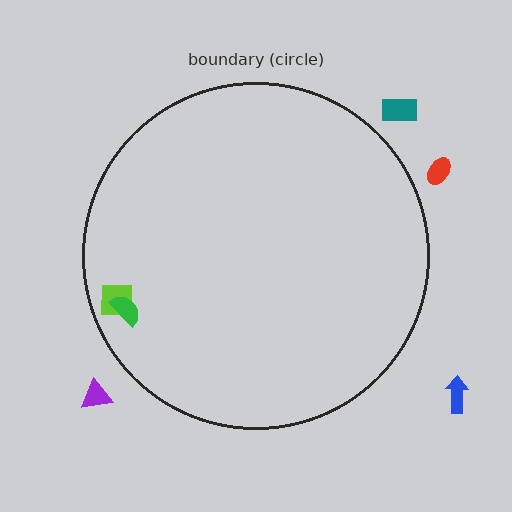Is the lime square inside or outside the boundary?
Inside.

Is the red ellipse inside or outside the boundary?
Outside.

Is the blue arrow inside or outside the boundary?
Outside.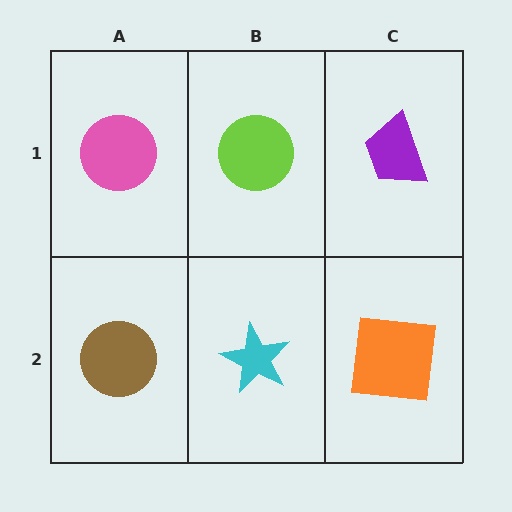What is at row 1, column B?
A lime circle.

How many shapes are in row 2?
3 shapes.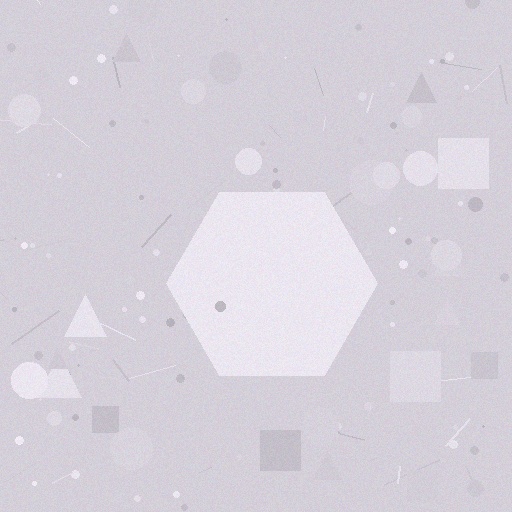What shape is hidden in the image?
A hexagon is hidden in the image.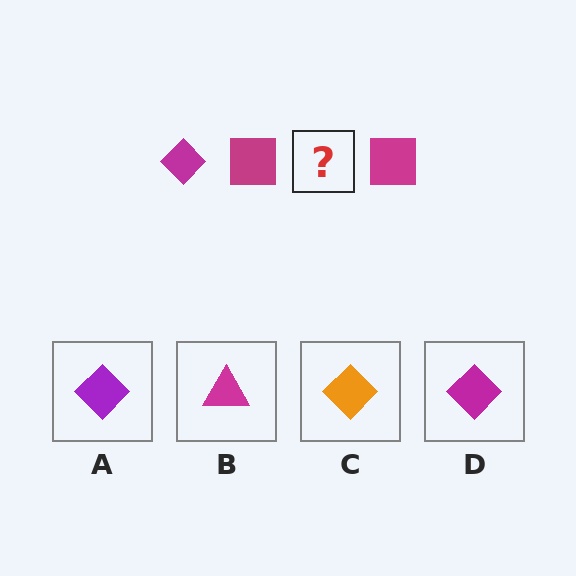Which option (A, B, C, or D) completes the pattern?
D.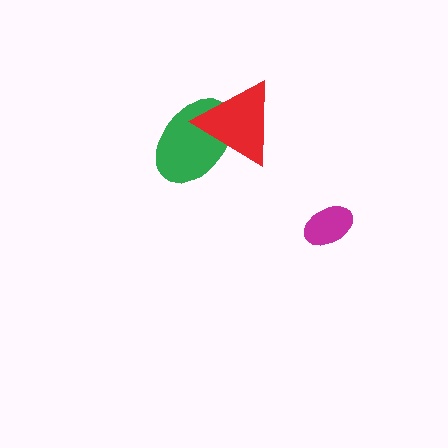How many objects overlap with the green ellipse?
1 object overlaps with the green ellipse.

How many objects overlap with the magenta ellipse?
0 objects overlap with the magenta ellipse.